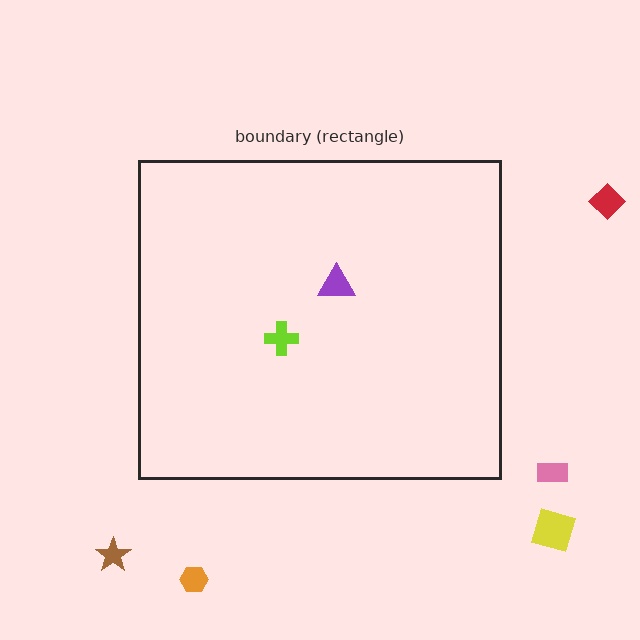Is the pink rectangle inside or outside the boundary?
Outside.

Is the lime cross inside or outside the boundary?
Inside.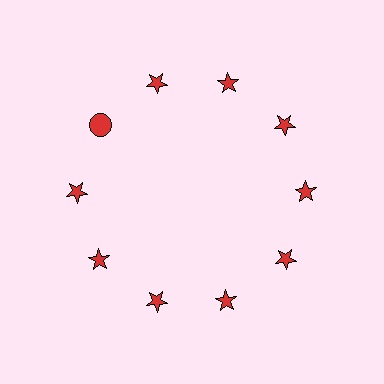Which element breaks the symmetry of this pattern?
The red circle at roughly the 10 o'clock position breaks the symmetry. All other shapes are red stars.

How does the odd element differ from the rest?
It has a different shape: circle instead of star.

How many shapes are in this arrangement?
There are 10 shapes arranged in a ring pattern.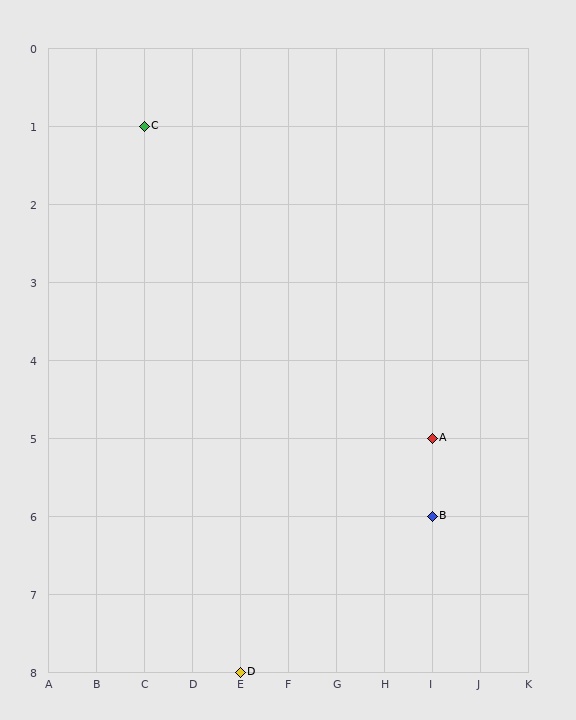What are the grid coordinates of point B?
Point B is at grid coordinates (I, 6).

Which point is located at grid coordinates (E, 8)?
Point D is at (E, 8).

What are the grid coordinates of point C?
Point C is at grid coordinates (C, 1).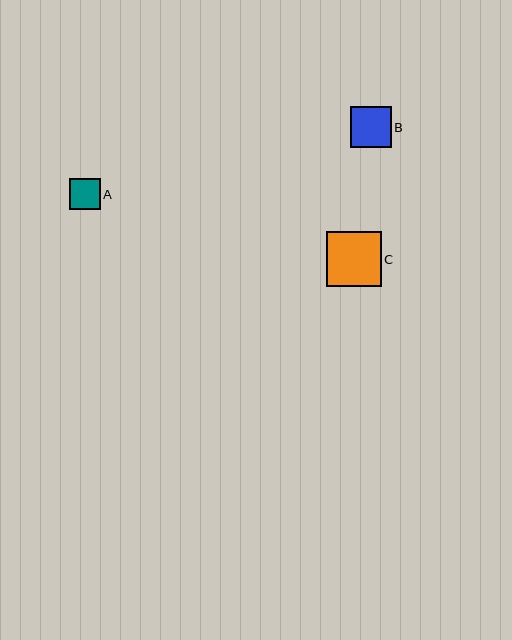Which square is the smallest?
Square A is the smallest with a size of approximately 31 pixels.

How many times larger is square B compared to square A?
Square B is approximately 1.3 times the size of square A.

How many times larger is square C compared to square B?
Square C is approximately 1.3 times the size of square B.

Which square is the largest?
Square C is the largest with a size of approximately 55 pixels.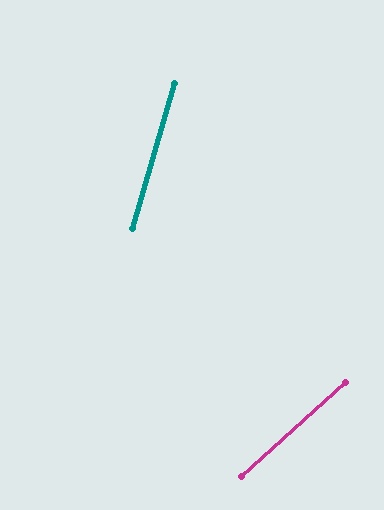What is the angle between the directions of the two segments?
Approximately 32 degrees.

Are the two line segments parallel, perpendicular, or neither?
Neither parallel nor perpendicular — they differ by about 32°.